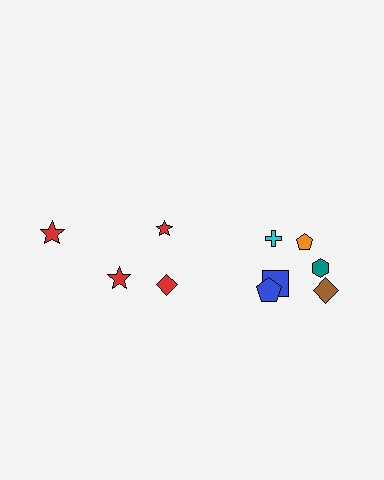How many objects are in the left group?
There are 4 objects.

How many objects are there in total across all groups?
There are 10 objects.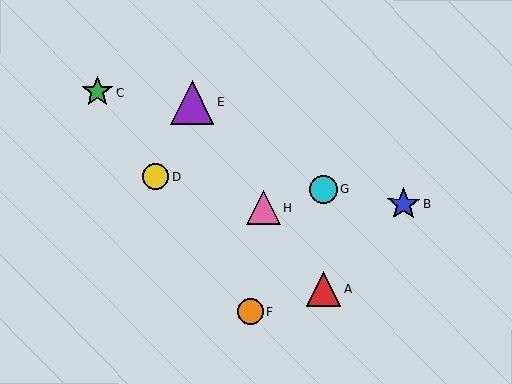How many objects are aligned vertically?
2 objects (A, G) are aligned vertically.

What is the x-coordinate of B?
Object B is at x≈403.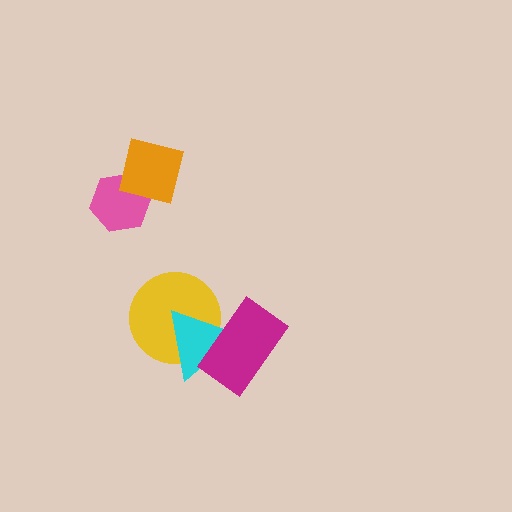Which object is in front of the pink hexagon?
The orange square is in front of the pink hexagon.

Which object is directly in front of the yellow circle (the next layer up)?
The cyan triangle is directly in front of the yellow circle.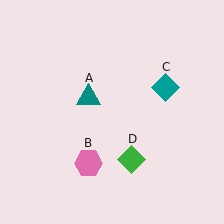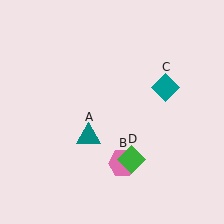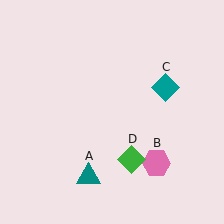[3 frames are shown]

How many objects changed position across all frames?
2 objects changed position: teal triangle (object A), pink hexagon (object B).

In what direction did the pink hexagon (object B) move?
The pink hexagon (object B) moved right.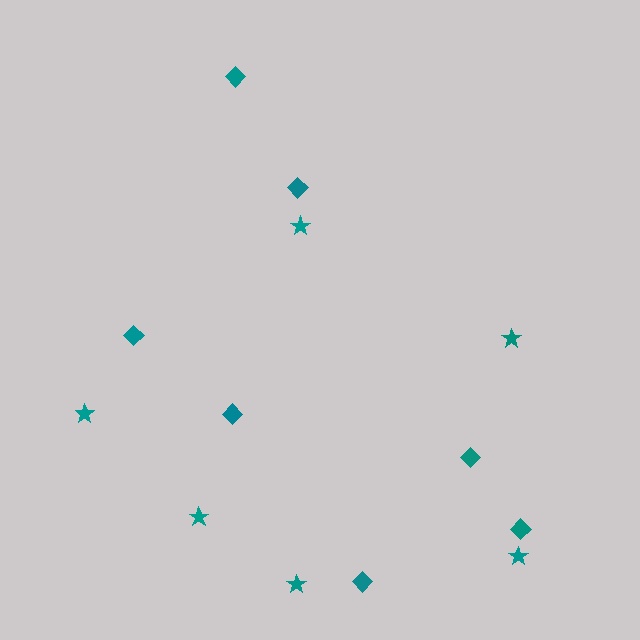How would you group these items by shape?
There are 2 groups: one group of stars (6) and one group of diamonds (7).